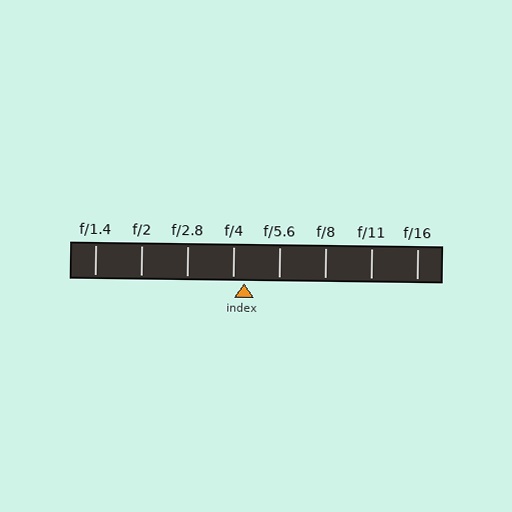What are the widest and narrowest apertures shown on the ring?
The widest aperture shown is f/1.4 and the narrowest is f/16.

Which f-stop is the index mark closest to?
The index mark is closest to f/4.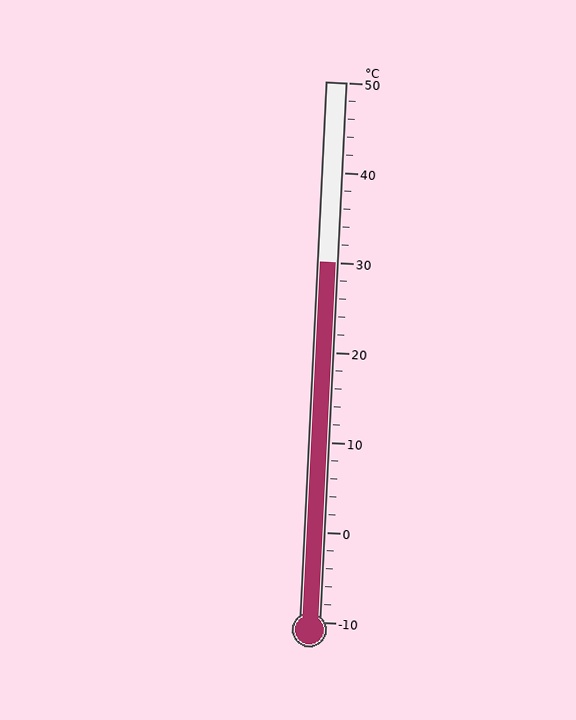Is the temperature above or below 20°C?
The temperature is above 20°C.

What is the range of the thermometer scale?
The thermometer scale ranges from -10°C to 50°C.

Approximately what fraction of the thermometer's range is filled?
The thermometer is filled to approximately 65% of its range.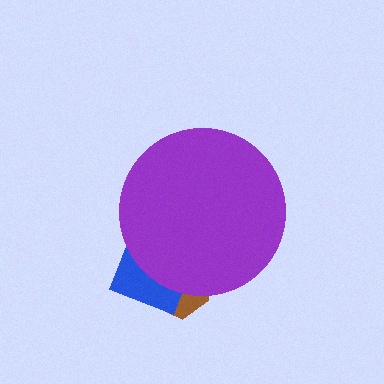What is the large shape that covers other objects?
A purple circle.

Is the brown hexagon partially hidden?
Yes, the brown hexagon is partially hidden behind the purple circle.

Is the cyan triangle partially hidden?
Yes, the cyan triangle is partially hidden behind the purple circle.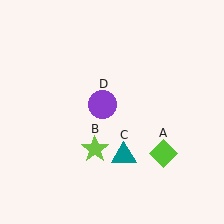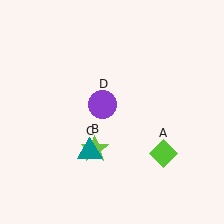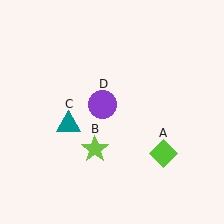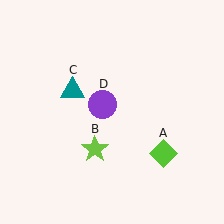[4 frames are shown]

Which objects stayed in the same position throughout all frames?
Lime diamond (object A) and lime star (object B) and purple circle (object D) remained stationary.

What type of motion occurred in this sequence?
The teal triangle (object C) rotated clockwise around the center of the scene.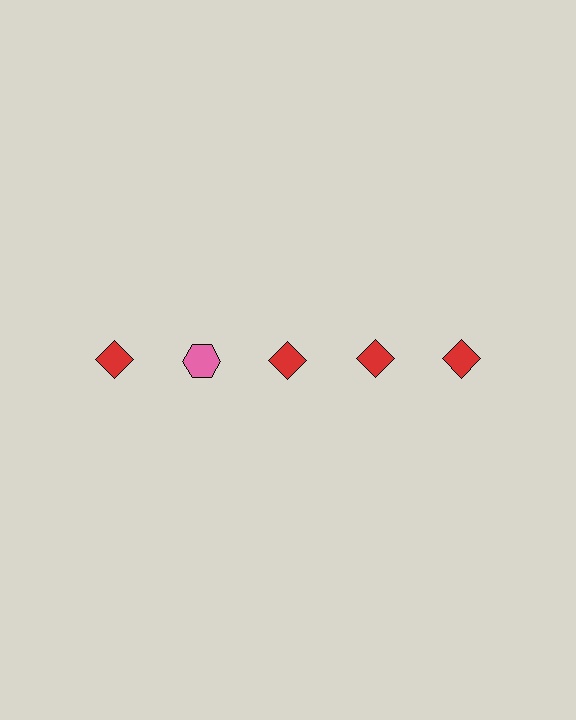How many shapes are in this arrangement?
There are 5 shapes arranged in a grid pattern.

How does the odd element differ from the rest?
It differs in both color (pink instead of red) and shape (hexagon instead of diamond).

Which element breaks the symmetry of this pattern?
The pink hexagon in the top row, second from left column breaks the symmetry. All other shapes are red diamonds.